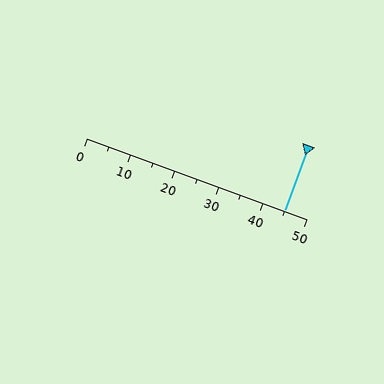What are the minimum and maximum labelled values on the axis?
The axis runs from 0 to 50.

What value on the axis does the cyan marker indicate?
The marker indicates approximately 45.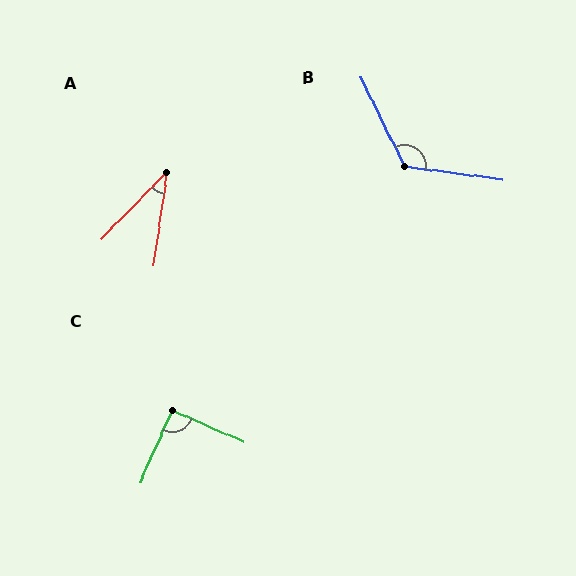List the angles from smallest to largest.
A (36°), C (89°), B (123°).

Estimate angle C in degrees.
Approximately 89 degrees.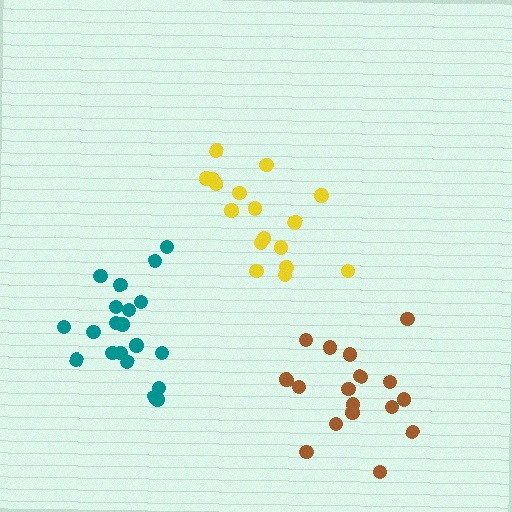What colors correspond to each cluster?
The clusters are colored: yellow, teal, brown.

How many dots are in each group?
Group 1: 17 dots, Group 2: 20 dots, Group 3: 17 dots (54 total).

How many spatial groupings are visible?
There are 3 spatial groupings.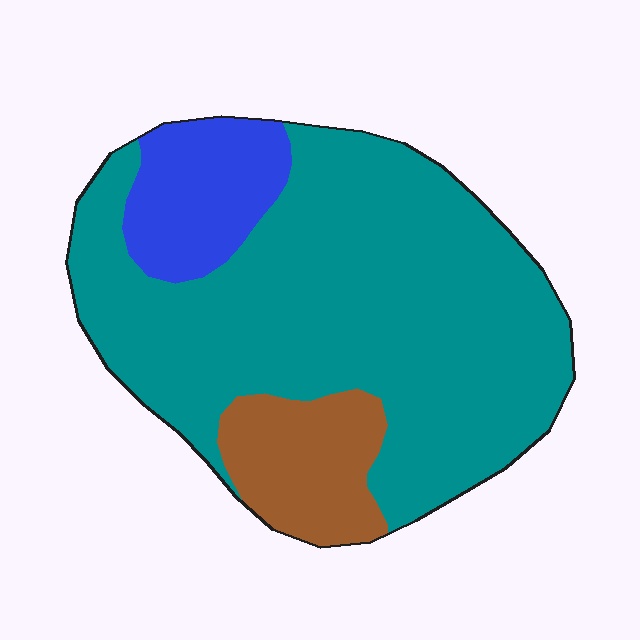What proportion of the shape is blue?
Blue takes up about one eighth (1/8) of the shape.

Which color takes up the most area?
Teal, at roughly 75%.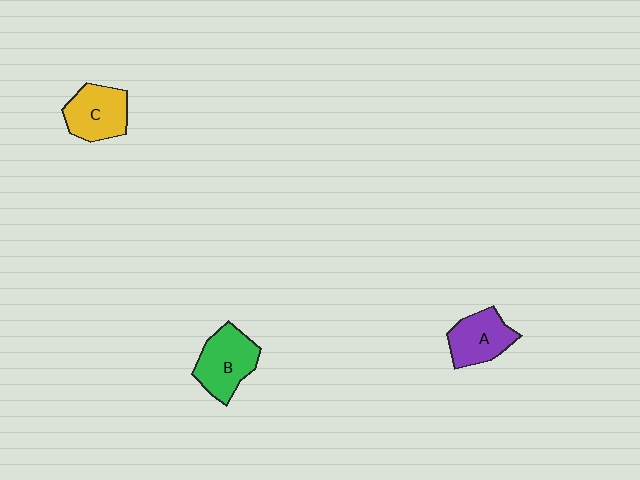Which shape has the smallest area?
Shape A (purple).